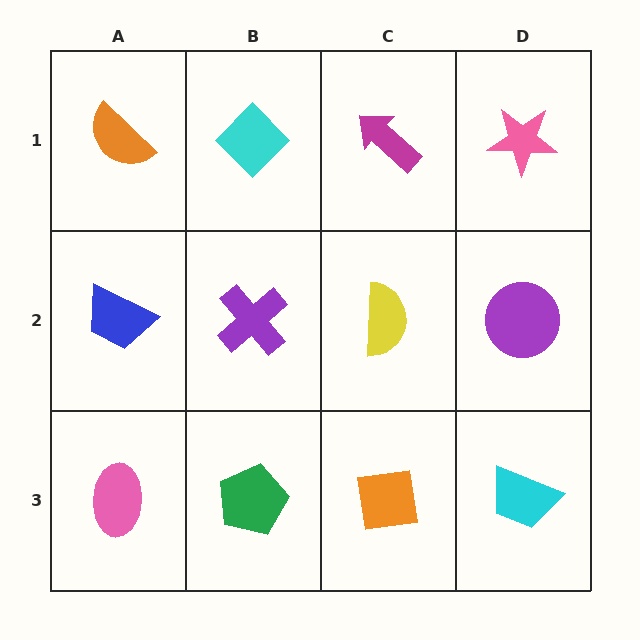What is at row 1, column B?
A cyan diamond.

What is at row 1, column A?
An orange semicircle.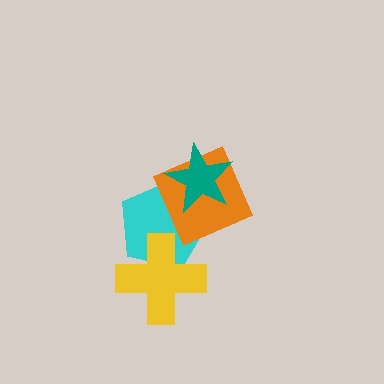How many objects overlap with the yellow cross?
1 object overlaps with the yellow cross.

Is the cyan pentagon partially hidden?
Yes, it is partially covered by another shape.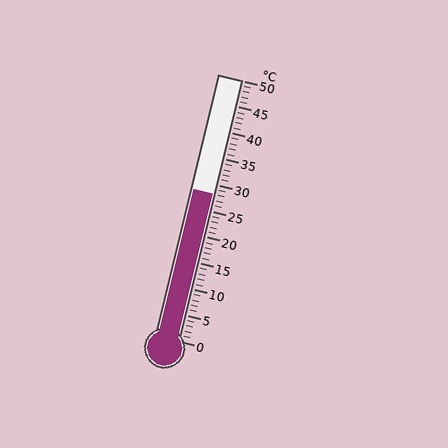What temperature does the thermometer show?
The thermometer shows approximately 28°C.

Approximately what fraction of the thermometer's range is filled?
The thermometer is filled to approximately 55% of its range.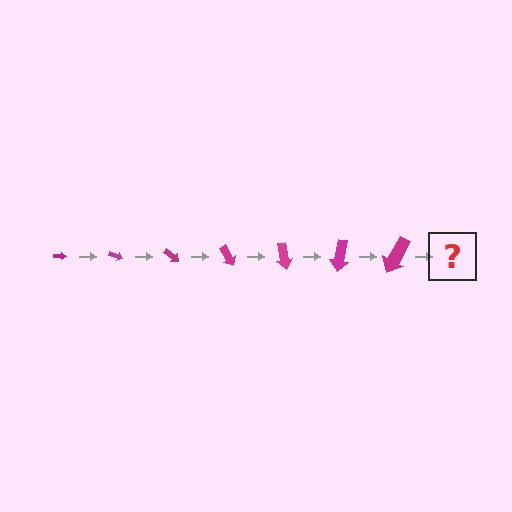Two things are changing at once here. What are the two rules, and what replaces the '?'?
The two rules are that the arrow grows larger each step and it rotates 20 degrees each step. The '?' should be an arrow, larger than the previous one and rotated 140 degrees from the start.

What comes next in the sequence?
The next element should be an arrow, larger than the previous one and rotated 140 degrees from the start.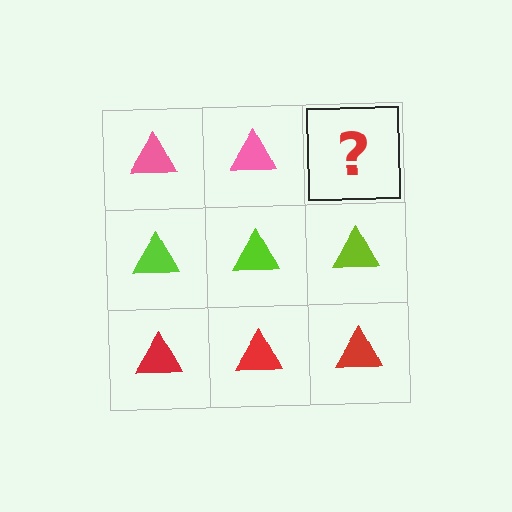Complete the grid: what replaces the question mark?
The question mark should be replaced with a pink triangle.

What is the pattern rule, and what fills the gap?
The rule is that each row has a consistent color. The gap should be filled with a pink triangle.